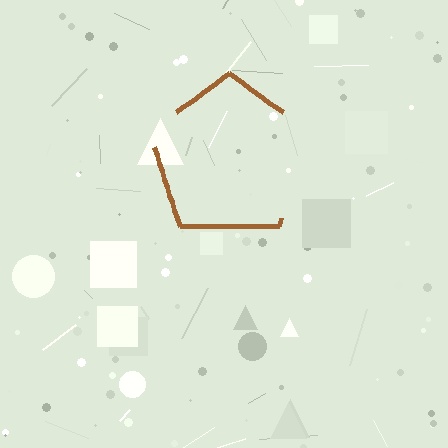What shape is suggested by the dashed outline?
The dashed outline suggests a pentagon.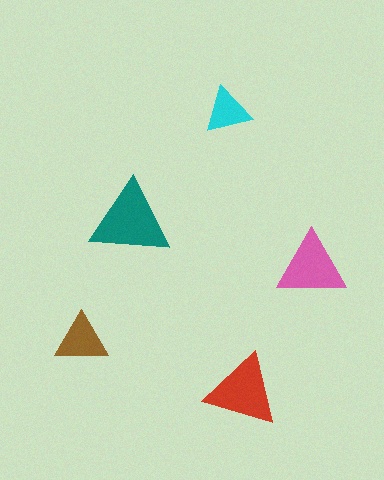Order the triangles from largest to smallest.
the teal one, the red one, the pink one, the brown one, the cyan one.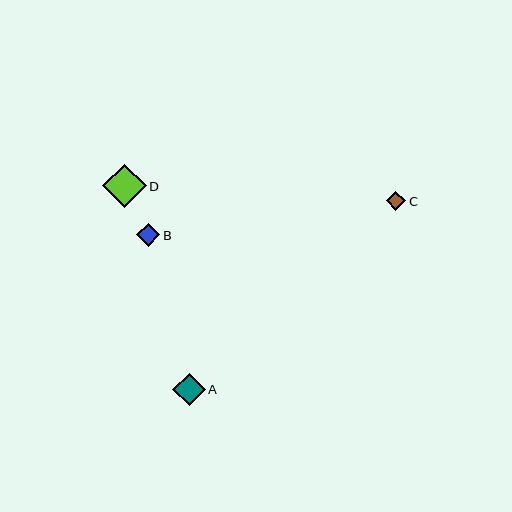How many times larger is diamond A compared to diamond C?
Diamond A is approximately 1.7 times the size of diamond C.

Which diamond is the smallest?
Diamond C is the smallest with a size of approximately 19 pixels.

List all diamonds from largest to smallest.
From largest to smallest: D, A, B, C.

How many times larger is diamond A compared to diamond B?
Diamond A is approximately 1.4 times the size of diamond B.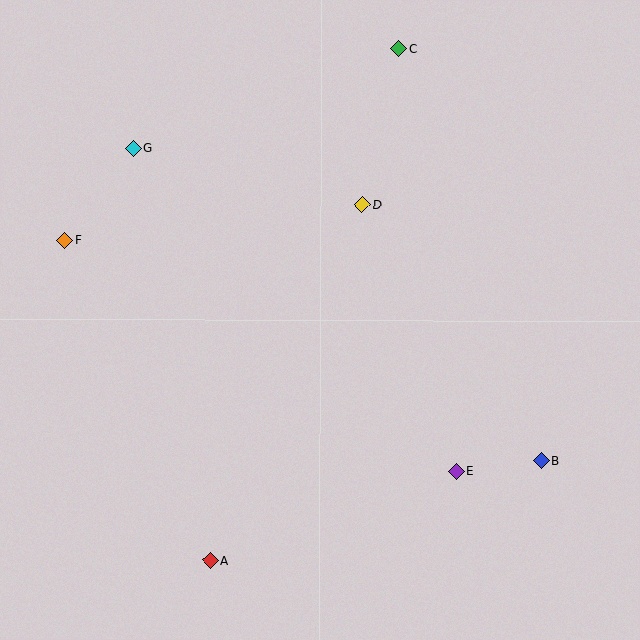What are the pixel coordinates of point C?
Point C is at (399, 49).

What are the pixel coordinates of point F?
Point F is at (65, 240).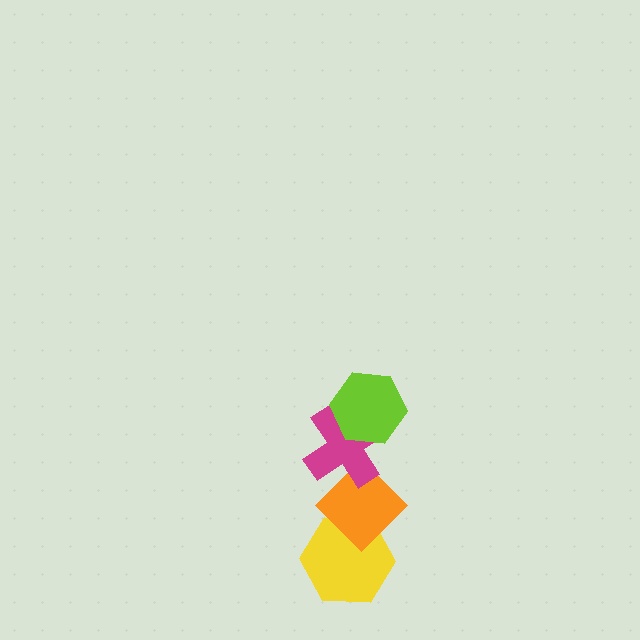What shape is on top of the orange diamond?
The magenta cross is on top of the orange diamond.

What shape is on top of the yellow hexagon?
The orange diamond is on top of the yellow hexagon.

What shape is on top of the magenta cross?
The lime hexagon is on top of the magenta cross.